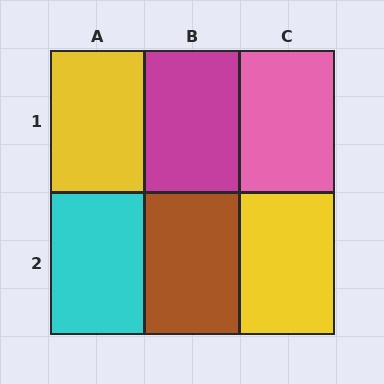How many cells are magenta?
1 cell is magenta.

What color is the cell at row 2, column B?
Brown.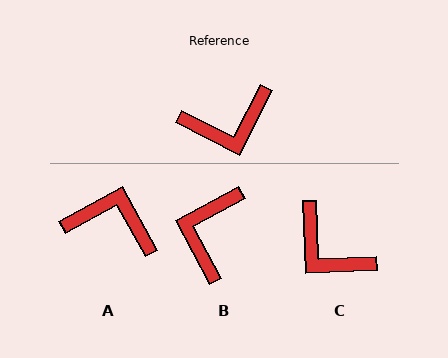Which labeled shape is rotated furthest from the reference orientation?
A, about 146 degrees away.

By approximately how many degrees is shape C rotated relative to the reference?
Approximately 61 degrees clockwise.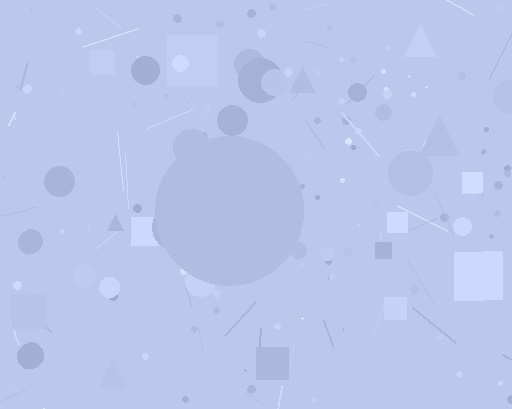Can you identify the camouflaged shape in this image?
The camouflaged shape is a circle.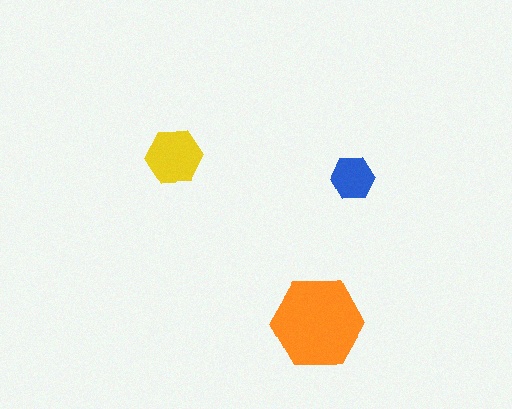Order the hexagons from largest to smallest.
the orange one, the yellow one, the blue one.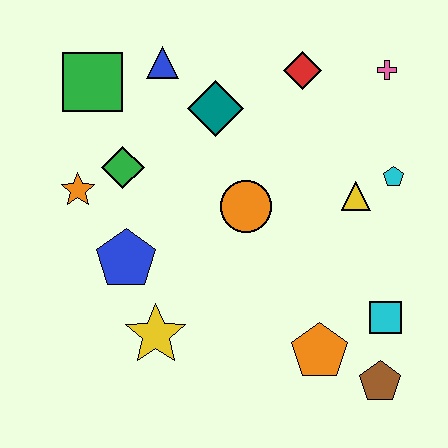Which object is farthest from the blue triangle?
The brown pentagon is farthest from the blue triangle.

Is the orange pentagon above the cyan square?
No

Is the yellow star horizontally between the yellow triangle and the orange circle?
No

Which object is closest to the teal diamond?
The blue triangle is closest to the teal diamond.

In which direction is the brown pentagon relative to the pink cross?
The brown pentagon is below the pink cross.